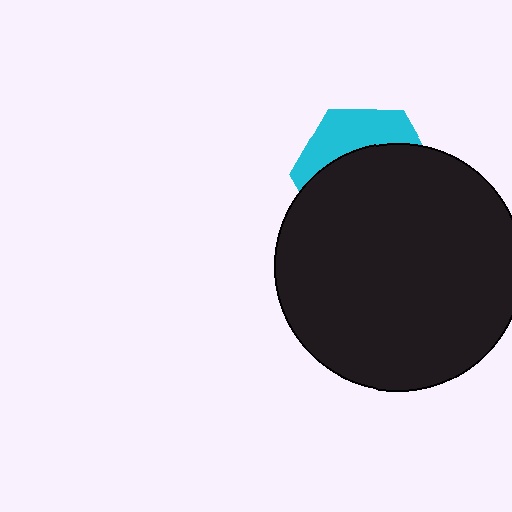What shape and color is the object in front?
The object in front is a black circle.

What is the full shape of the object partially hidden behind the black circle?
The partially hidden object is a cyan hexagon.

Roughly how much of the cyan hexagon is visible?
A small part of it is visible (roughly 32%).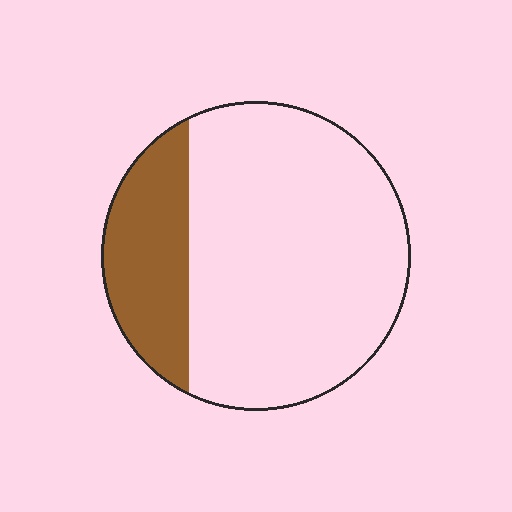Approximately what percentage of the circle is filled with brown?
Approximately 25%.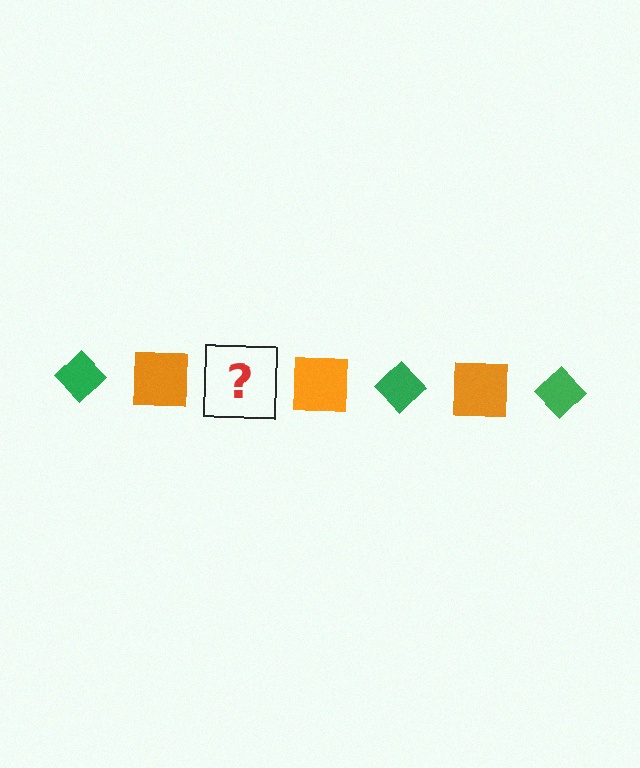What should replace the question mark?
The question mark should be replaced with a green diamond.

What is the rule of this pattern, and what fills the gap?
The rule is that the pattern alternates between green diamond and orange square. The gap should be filled with a green diamond.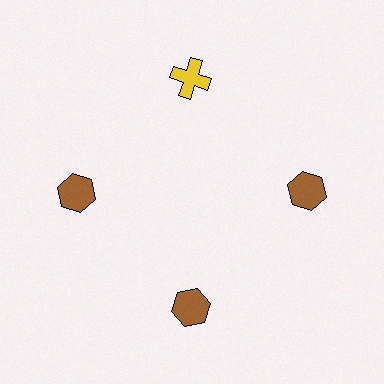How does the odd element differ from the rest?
It differs in both color (yellow instead of brown) and shape (cross instead of hexagon).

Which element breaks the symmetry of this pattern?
The yellow cross at roughly the 12 o'clock position breaks the symmetry. All other shapes are brown hexagons.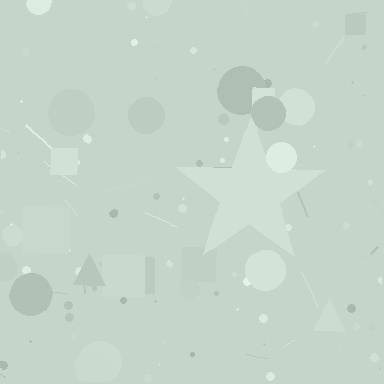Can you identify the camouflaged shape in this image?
The camouflaged shape is a star.